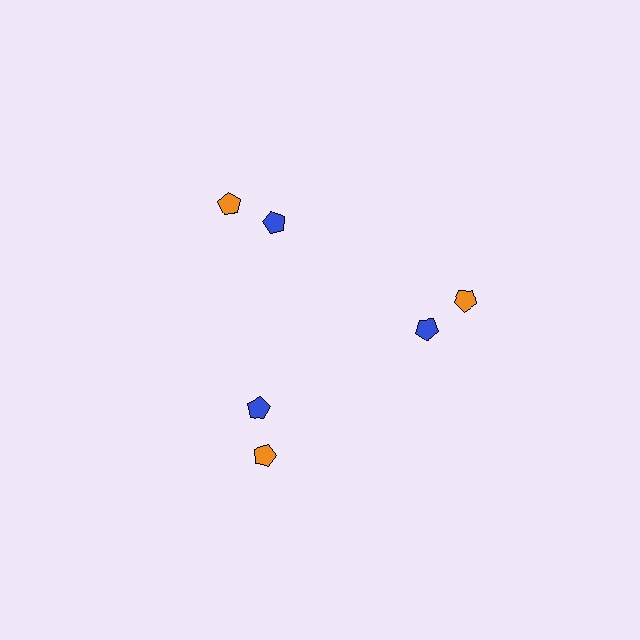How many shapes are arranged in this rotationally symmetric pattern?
There are 6 shapes, arranged in 3 groups of 2.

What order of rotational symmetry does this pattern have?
This pattern has 3-fold rotational symmetry.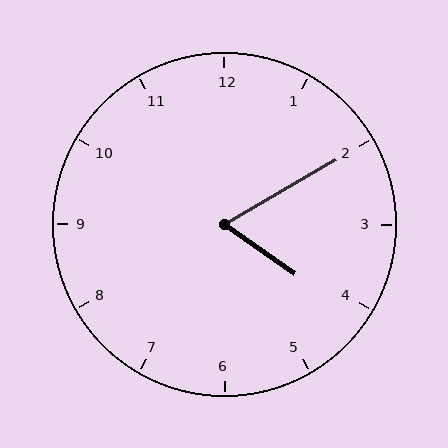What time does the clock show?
4:10.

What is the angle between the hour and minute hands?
Approximately 65 degrees.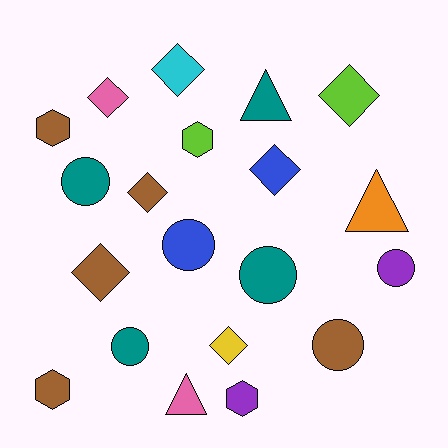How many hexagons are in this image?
There are 4 hexagons.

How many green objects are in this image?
There are no green objects.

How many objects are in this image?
There are 20 objects.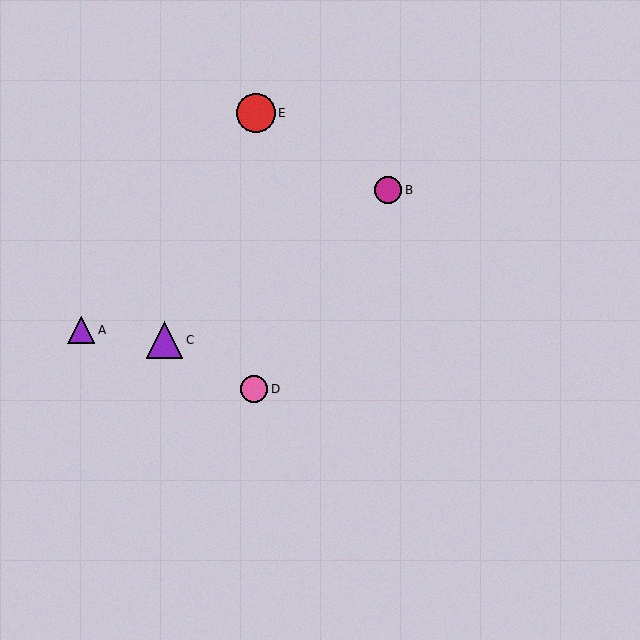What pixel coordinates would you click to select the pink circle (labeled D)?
Click at (254, 389) to select the pink circle D.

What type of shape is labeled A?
Shape A is a purple triangle.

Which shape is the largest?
The red circle (labeled E) is the largest.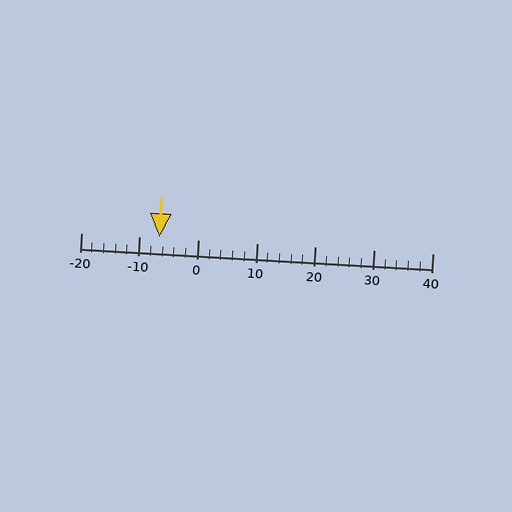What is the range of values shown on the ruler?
The ruler shows values from -20 to 40.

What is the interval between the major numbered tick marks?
The major tick marks are spaced 10 units apart.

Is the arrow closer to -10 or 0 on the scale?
The arrow is closer to -10.